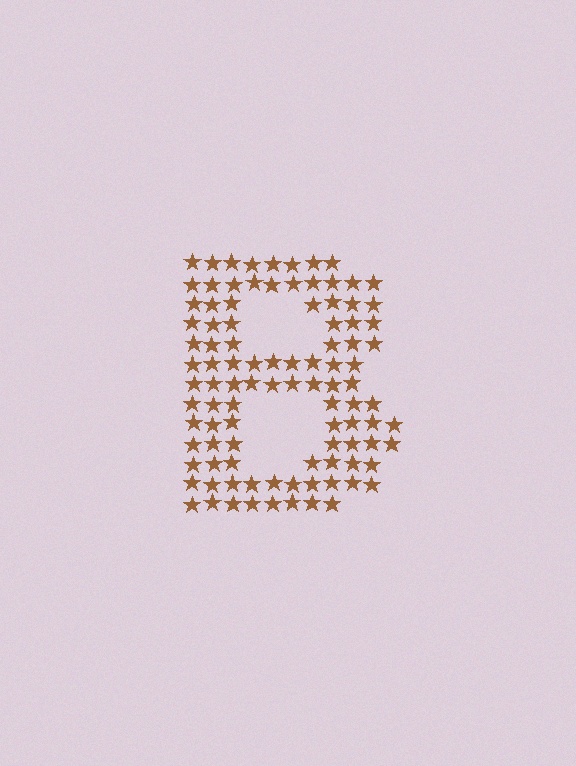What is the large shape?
The large shape is the letter B.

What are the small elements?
The small elements are stars.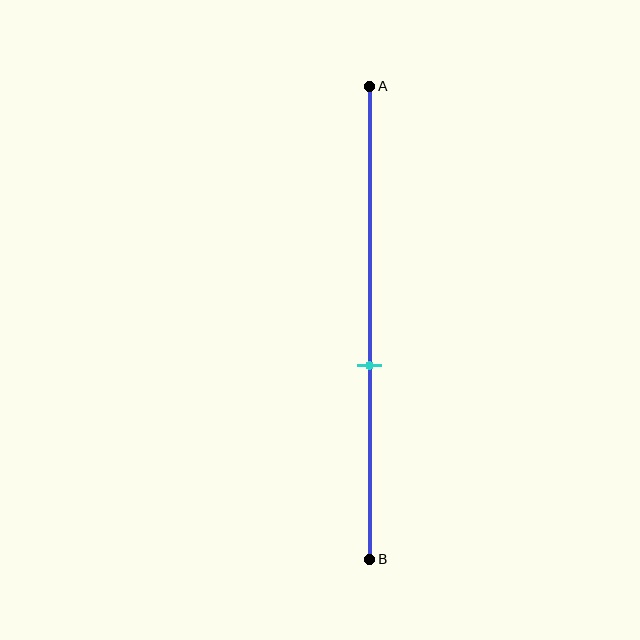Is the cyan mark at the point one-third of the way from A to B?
No, the mark is at about 60% from A, not at the 33% one-third point.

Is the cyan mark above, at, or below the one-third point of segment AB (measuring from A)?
The cyan mark is below the one-third point of segment AB.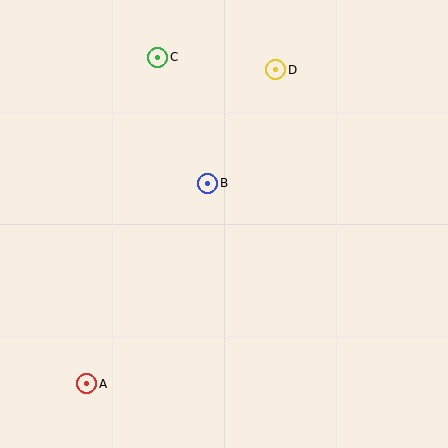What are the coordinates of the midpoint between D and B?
The midpoint between D and B is at (242, 126).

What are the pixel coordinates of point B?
Point B is at (208, 183).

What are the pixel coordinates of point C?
Point C is at (158, 57).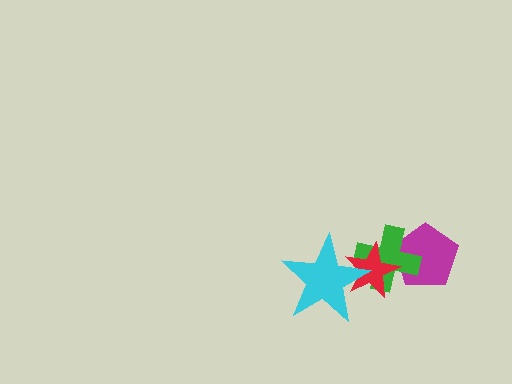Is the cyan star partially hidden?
No, no other shape covers it.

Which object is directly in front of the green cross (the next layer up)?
The red star is directly in front of the green cross.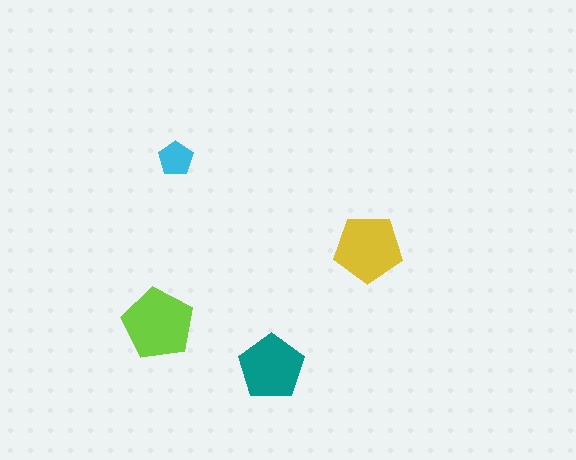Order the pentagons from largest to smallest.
the lime one, the yellow one, the teal one, the cyan one.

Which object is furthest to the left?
The lime pentagon is leftmost.